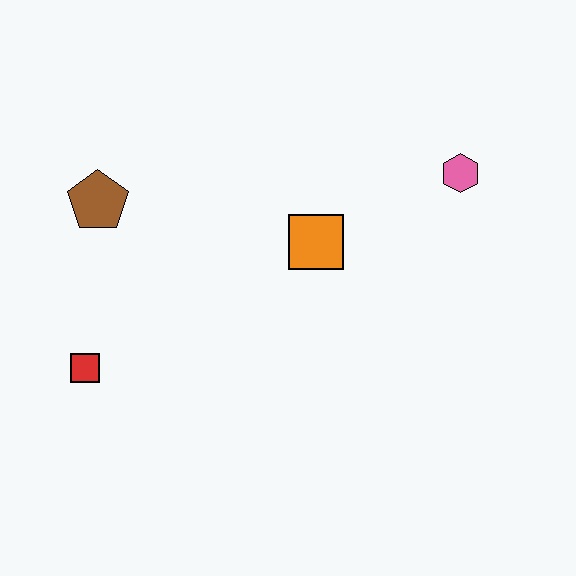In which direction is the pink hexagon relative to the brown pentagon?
The pink hexagon is to the right of the brown pentagon.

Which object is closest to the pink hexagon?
The orange square is closest to the pink hexagon.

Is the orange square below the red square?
No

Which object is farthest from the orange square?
The red square is farthest from the orange square.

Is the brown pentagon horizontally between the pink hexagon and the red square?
Yes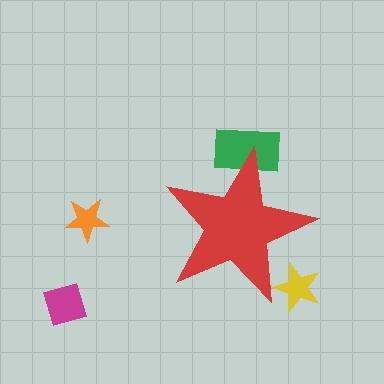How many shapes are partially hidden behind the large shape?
2 shapes are partially hidden.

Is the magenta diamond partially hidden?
No, the magenta diamond is fully visible.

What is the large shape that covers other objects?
A red star.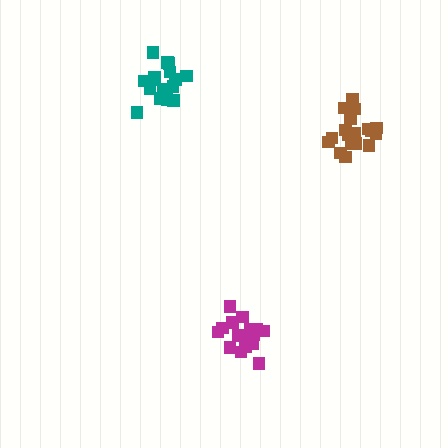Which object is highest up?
The teal cluster is topmost.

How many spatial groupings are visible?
There are 3 spatial groupings.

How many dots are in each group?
Group 1: 17 dots, Group 2: 16 dots, Group 3: 18 dots (51 total).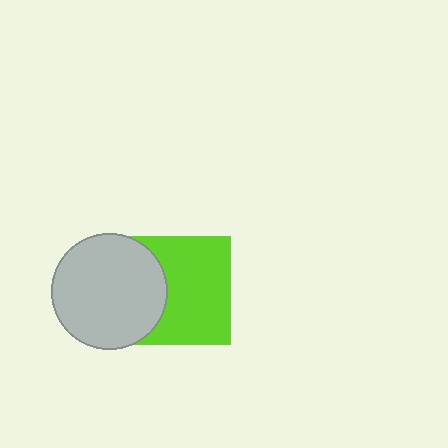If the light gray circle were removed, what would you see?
You would see the complete lime square.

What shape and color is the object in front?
The object in front is a light gray circle.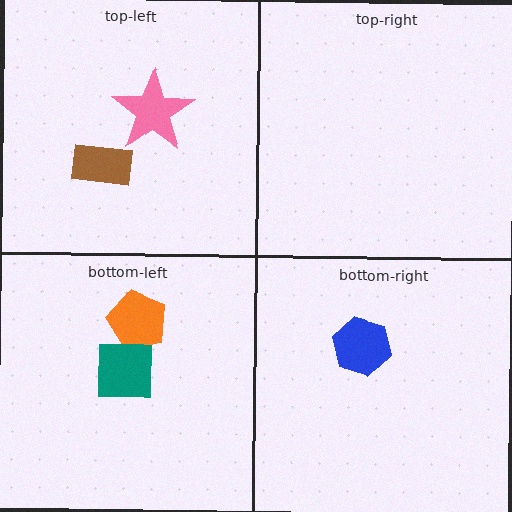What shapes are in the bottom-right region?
The blue hexagon.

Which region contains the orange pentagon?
The bottom-left region.